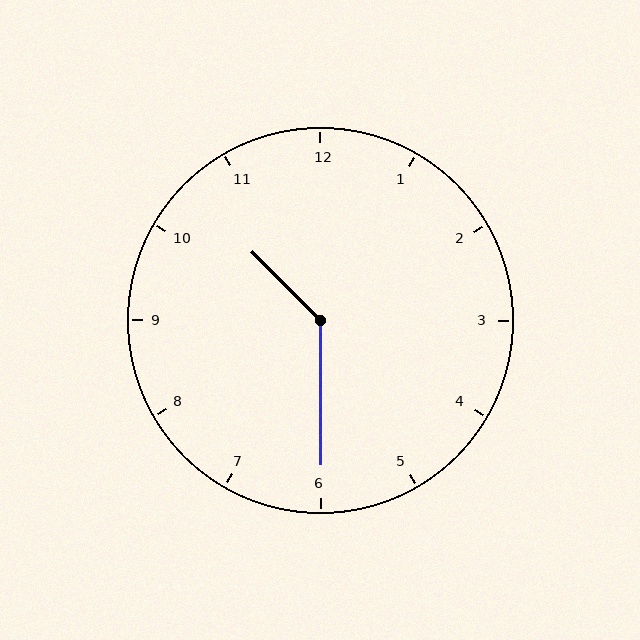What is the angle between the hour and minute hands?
Approximately 135 degrees.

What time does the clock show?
10:30.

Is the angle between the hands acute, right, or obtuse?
It is obtuse.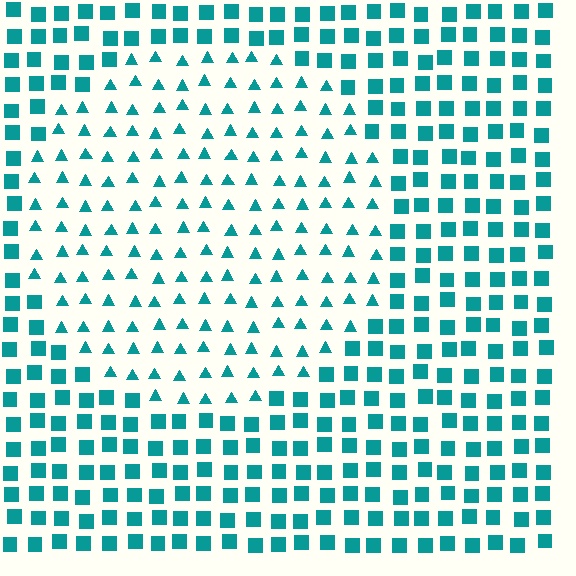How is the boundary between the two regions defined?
The boundary is defined by a change in element shape: triangles inside vs. squares outside. All elements share the same color and spacing.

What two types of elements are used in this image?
The image uses triangles inside the circle region and squares outside it.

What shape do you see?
I see a circle.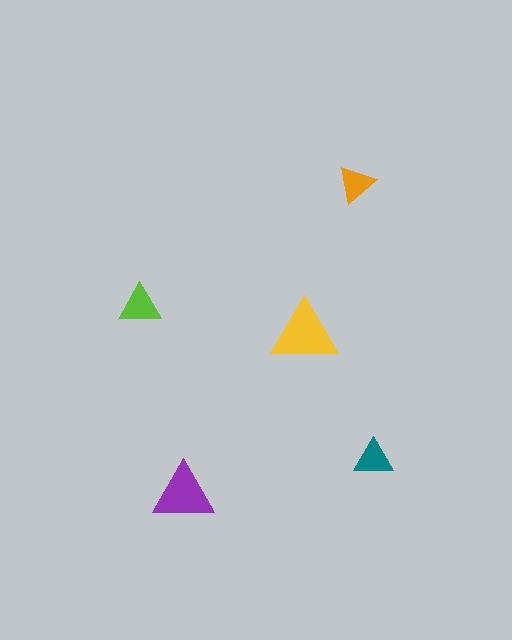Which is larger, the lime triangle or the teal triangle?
The lime one.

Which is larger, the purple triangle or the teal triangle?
The purple one.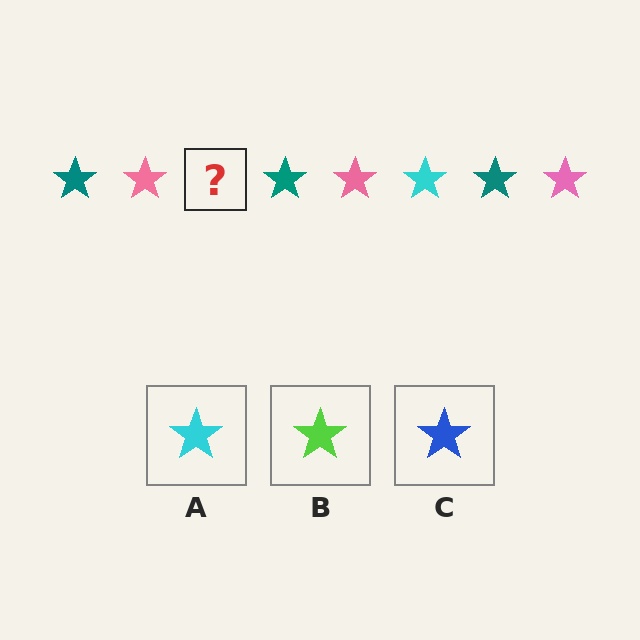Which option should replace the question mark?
Option A.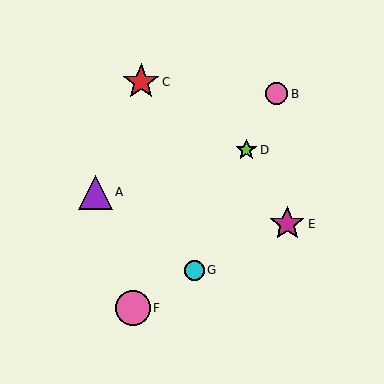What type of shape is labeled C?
Shape C is a red star.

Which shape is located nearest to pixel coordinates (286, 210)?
The magenta star (labeled E) at (287, 224) is nearest to that location.